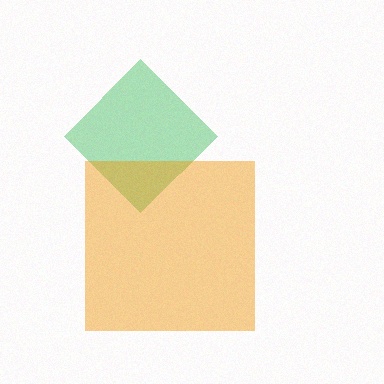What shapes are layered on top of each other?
The layered shapes are: a green diamond, an orange square.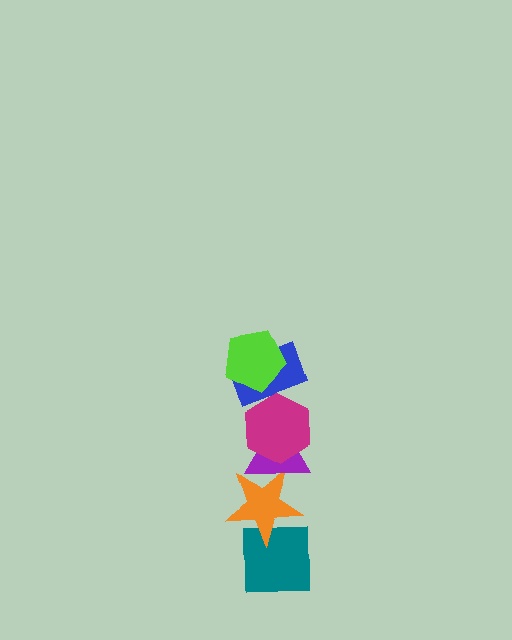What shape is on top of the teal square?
The orange star is on top of the teal square.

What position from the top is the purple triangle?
The purple triangle is 4th from the top.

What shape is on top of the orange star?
The purple triangle is on top of the orange star.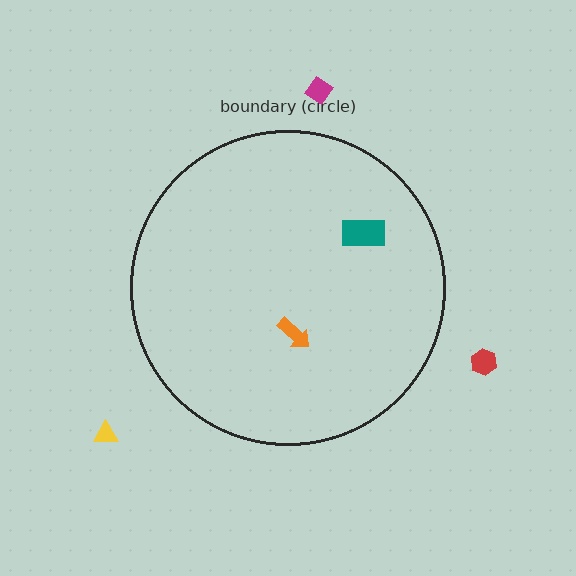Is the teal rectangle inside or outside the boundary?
Inside.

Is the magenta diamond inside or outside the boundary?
Outside.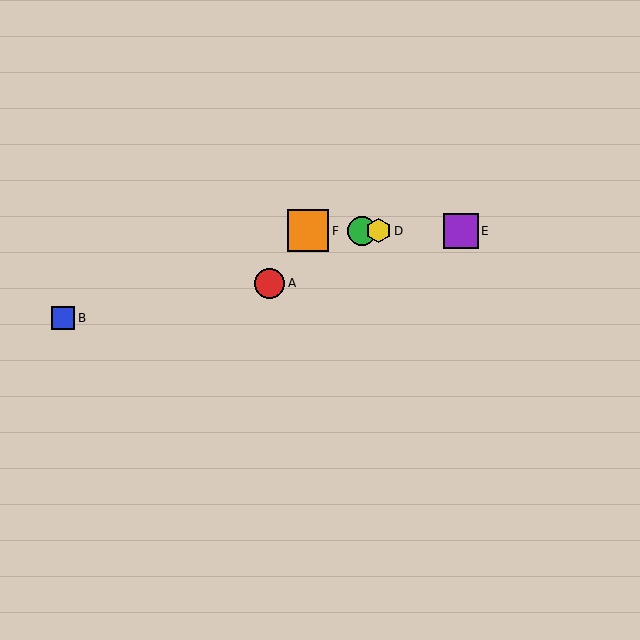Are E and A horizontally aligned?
No, E is at y≈231 and A is at y≈283.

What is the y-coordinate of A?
Object A is at y≈283.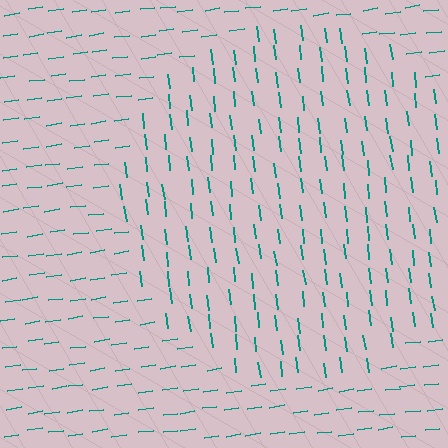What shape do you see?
I see a circle.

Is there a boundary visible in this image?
Yes, there is a texture boundary formed by a change in line orientation.